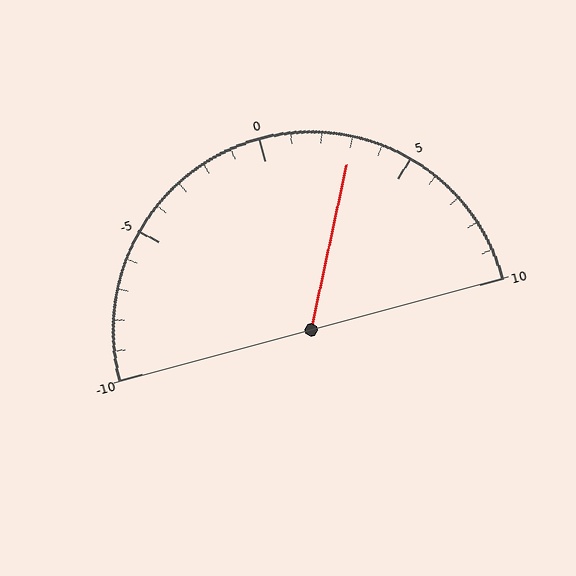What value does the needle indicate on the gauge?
The needle indicates approximately 3.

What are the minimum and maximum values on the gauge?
The gauge ranges from -10 to 10.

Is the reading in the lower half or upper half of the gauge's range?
The reading is in the upper half of the range (-10 to 10).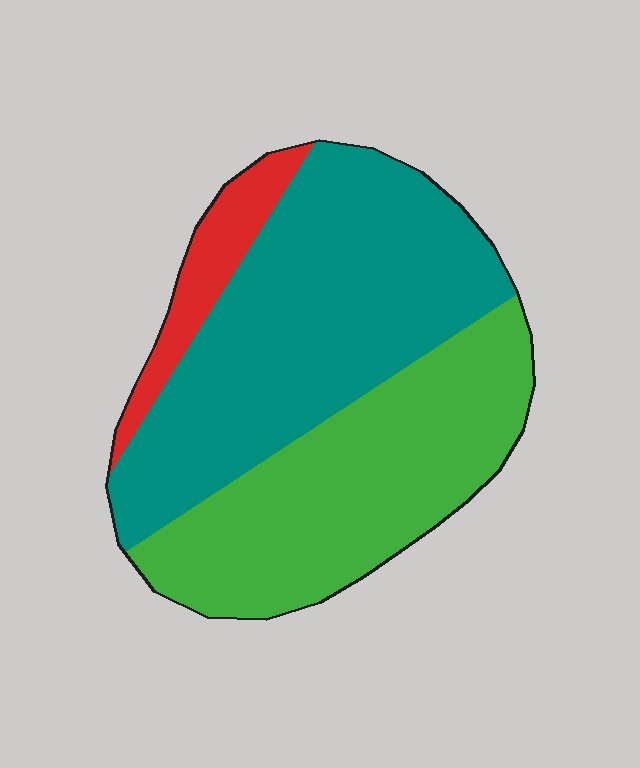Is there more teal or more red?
Teal.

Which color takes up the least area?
Red, at roughly 10%.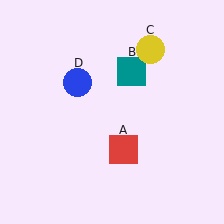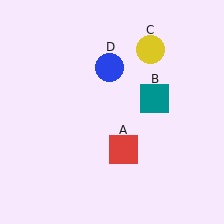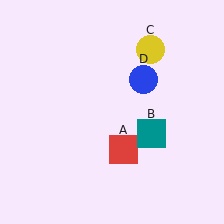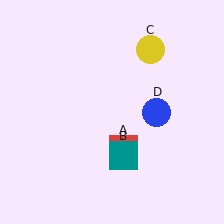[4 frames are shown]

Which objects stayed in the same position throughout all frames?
Red square (object A) and yellow circle (object C) remained stationary.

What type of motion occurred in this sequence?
The teal square (object B), blue circle (object D) rotated clockwise around the center of the scene.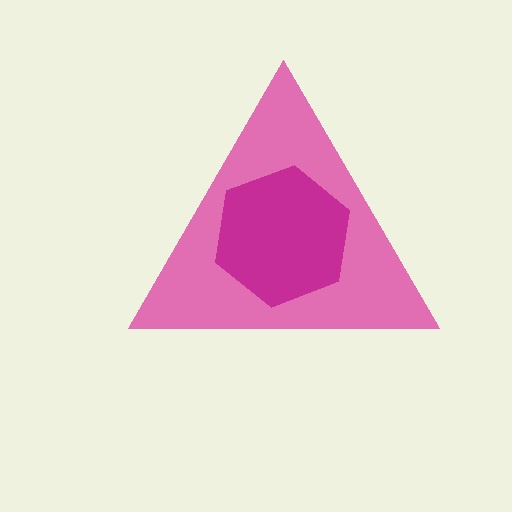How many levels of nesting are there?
2.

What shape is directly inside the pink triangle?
The magenta hexagon.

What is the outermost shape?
The pink triangle.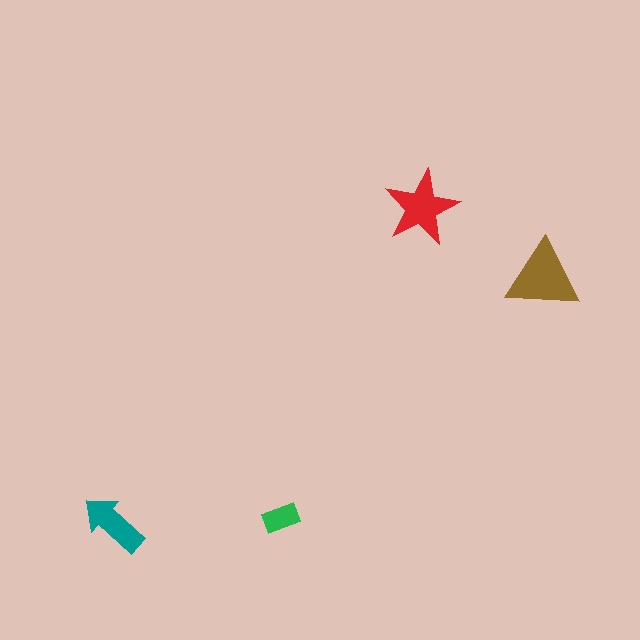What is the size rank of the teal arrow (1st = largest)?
3rd.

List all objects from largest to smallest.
The brown triangle, the red star, the teal arrow, the green rectangle.